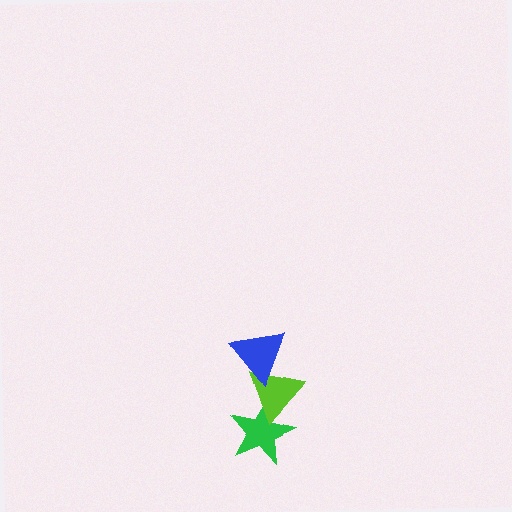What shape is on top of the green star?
The lime triangle is on top of the green star.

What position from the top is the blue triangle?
The blue triangle is 1st from the top.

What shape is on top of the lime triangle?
The blue triangle is on top of the lime triangle.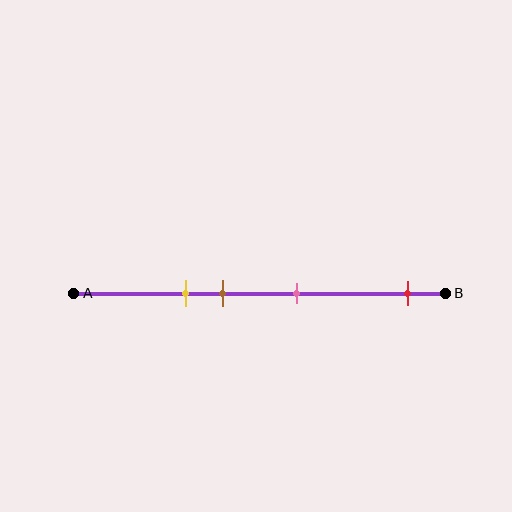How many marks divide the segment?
There are 4 marks dividing the segment.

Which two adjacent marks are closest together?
The yellow and brown marks are the closest adjacent pair.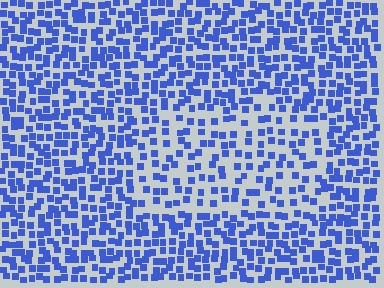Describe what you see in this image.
The image contains small blue elements arranged at two different densities. A rectangle-shaped region is visible where the elements are less densely packed than the surrounding area.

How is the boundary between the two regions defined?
The boundary is defined by a change in element density (approximately 1.7x ratio). All elements are the same color, size, and shape.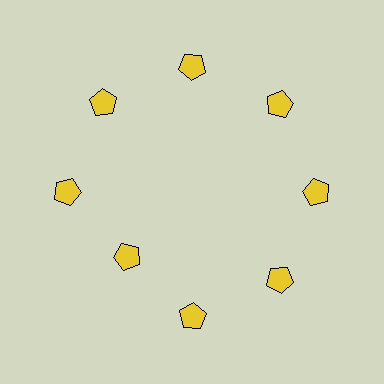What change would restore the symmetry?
The symmetry would be restored by moving it outward, back onto the ring so that all 8 pentagons sit at equal angles and equal distance from the center.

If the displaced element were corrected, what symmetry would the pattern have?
It would have 8-fold rotational symmetry — the pattern would map onto itself every 45 degrees.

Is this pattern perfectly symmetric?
No. The 8 yellow pentagons are arranged in a ring, but one element near the 8 o'clock position is pulled inward toward the center, breaking the 8-fold rotational symmetry.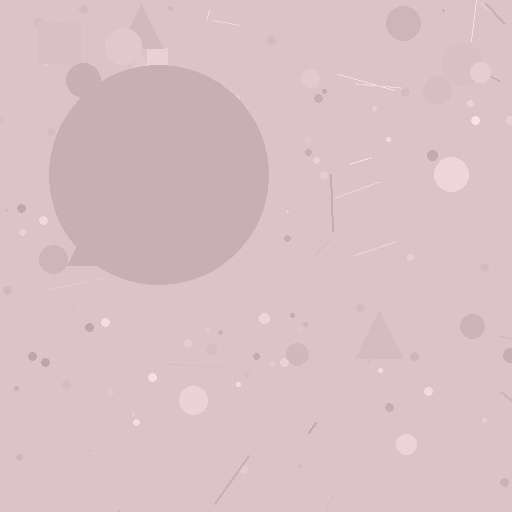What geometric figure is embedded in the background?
A circle is embedded in the background.